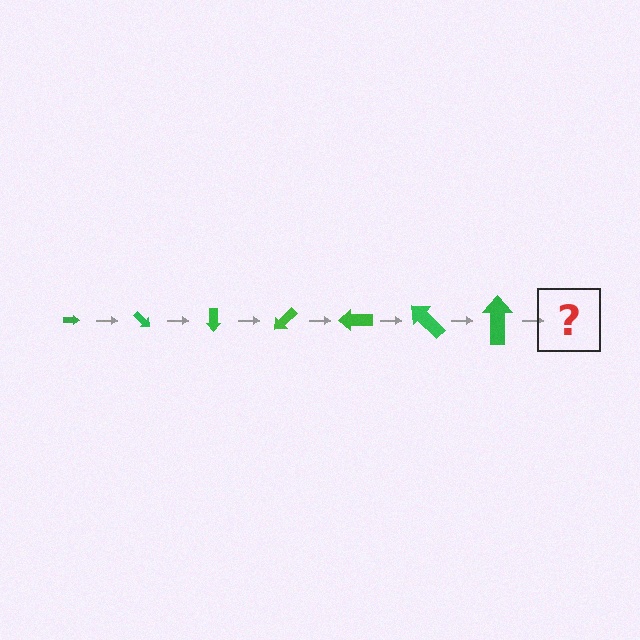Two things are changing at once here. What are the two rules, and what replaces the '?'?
The two rules are that the arrow grows larger each step and it rotates 45 degrees each step. The '?' should be an arrow, larger than the previous one and rotated 315 degrees from the start.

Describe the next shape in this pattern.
It should be an arrow, larger than the previous one and rotated 315 degrees from the start.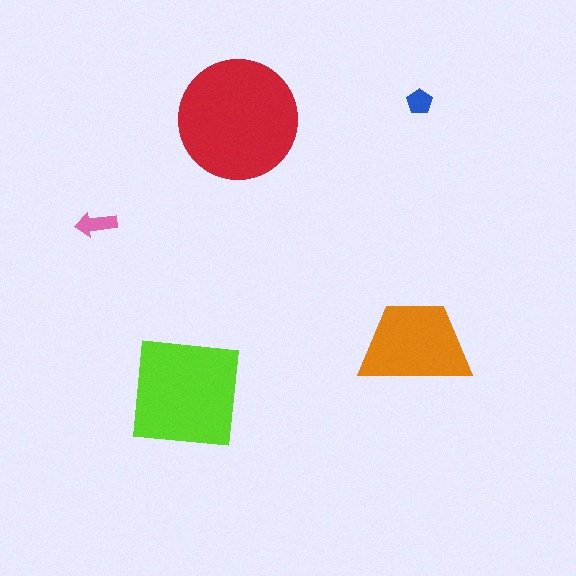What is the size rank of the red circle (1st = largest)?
1st.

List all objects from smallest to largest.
The blue pentagon, the pink arrow, the orange trapezoid, the lime square, the red circle.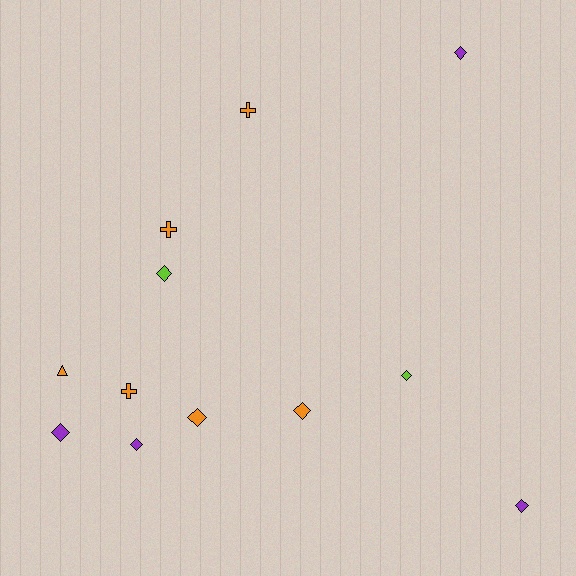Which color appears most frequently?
Orange, with 6 objects.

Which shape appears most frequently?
Diamond, with 8 objects.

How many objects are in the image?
There are 12 objects.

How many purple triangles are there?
There are no purple triangles.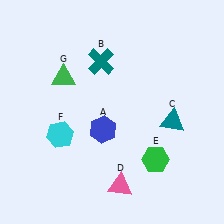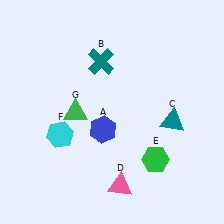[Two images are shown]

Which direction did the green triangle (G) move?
The green triangle (G) moved down.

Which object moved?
The green triangle (G) moved down.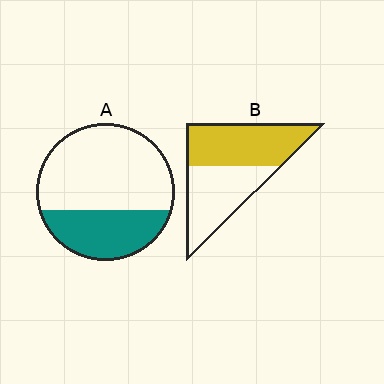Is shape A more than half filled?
No.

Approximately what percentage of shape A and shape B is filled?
A is approximately 35% and B is approximately 55%.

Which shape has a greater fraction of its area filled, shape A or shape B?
Shape B.